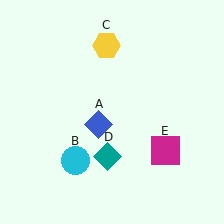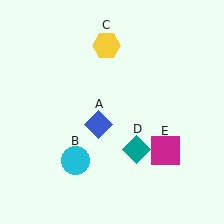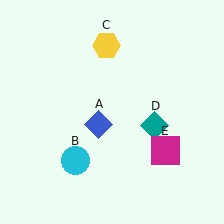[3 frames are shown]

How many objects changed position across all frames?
1 object changed position: teal diamond (object D).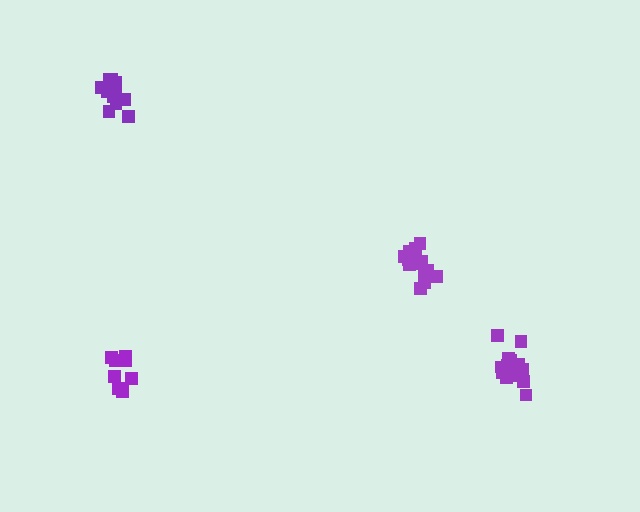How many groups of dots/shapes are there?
There are 4 groups.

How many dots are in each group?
Group 1: 12 dots, Group 2: 14 dots, Group 3: 13 dots, Group 4: 10 dots (49 total).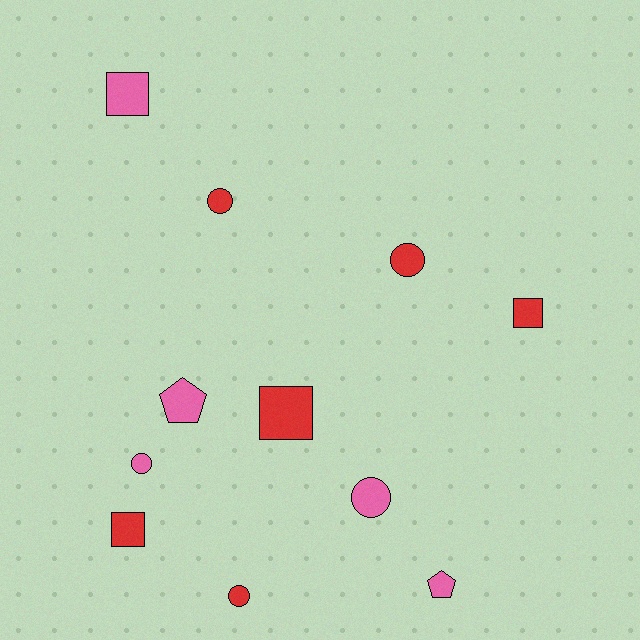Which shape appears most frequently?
Circle, with 5 objects.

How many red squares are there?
There are 3 red squares.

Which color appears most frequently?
Red, with 6 objects.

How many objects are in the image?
There are 11 objects.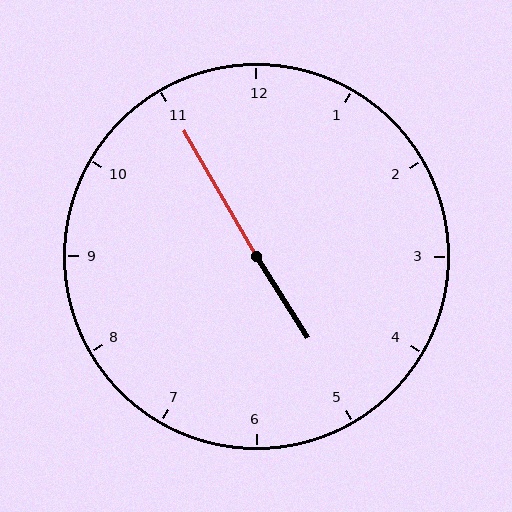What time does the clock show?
4:55.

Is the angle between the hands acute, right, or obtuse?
It is obtuse.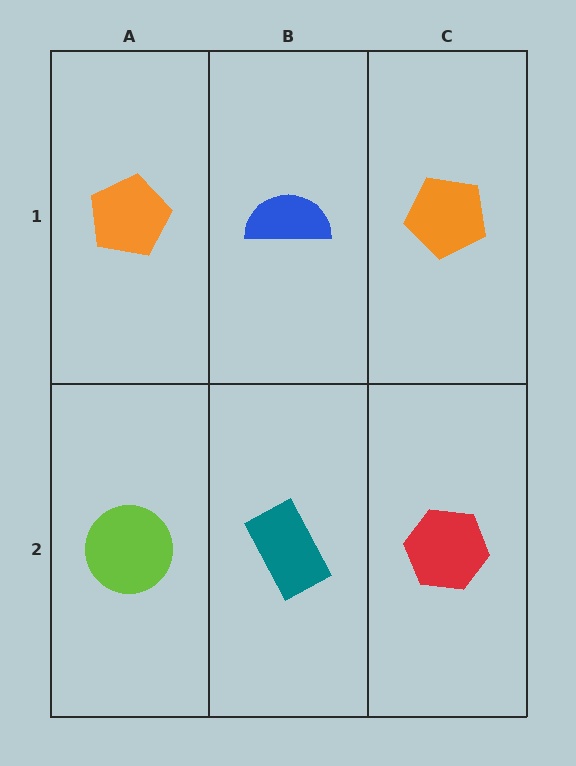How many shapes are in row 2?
3 shapes.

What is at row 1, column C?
An orange pentagon.